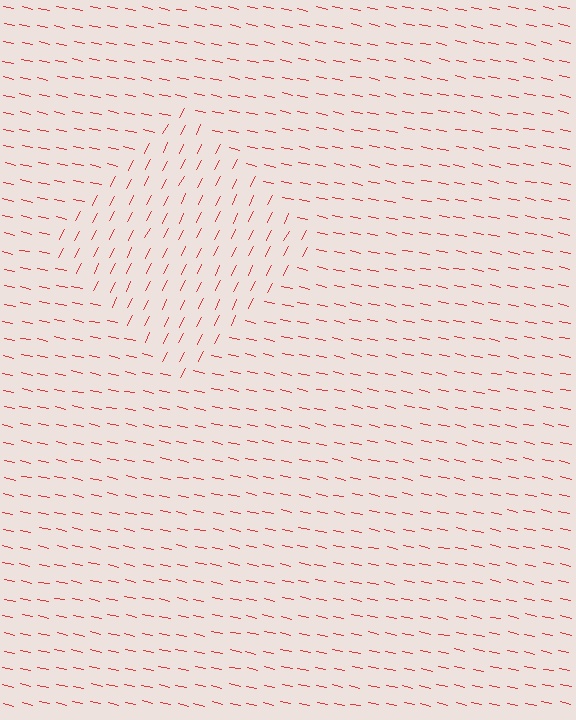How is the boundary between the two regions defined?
The boundary is defined purely by a change in line orientation (approximately 76 degrees difference). All lines are the same color and thickness.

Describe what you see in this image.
The image is filled with small red line segments. A diamond region in the image has lines oriented differently from the surrounding lines, creating a visible texture boundary.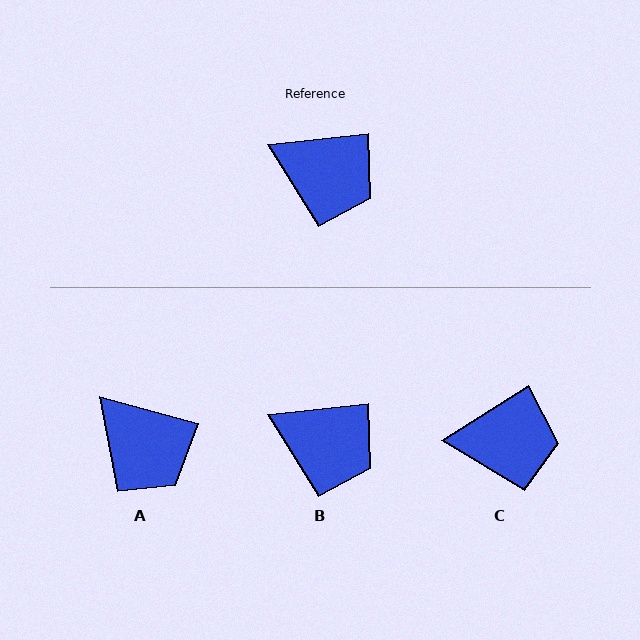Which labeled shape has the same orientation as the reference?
B.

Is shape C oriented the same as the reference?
No, it is off by about 26 degrees.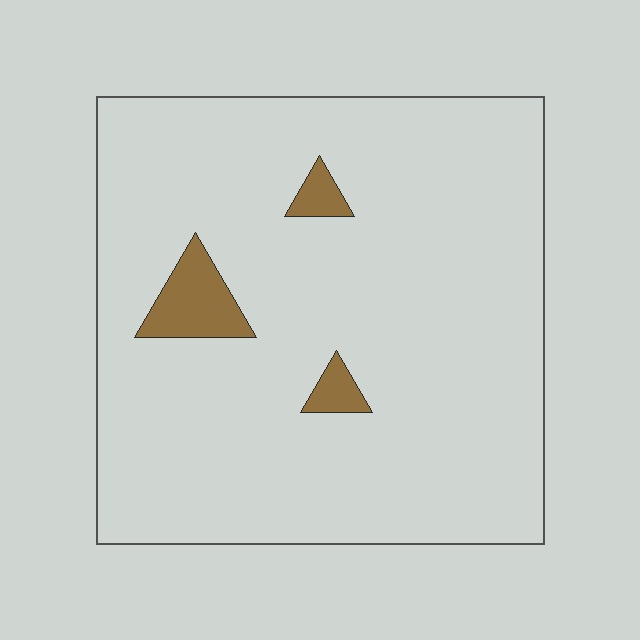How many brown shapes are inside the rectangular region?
3.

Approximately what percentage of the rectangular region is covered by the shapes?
Approximately 5%.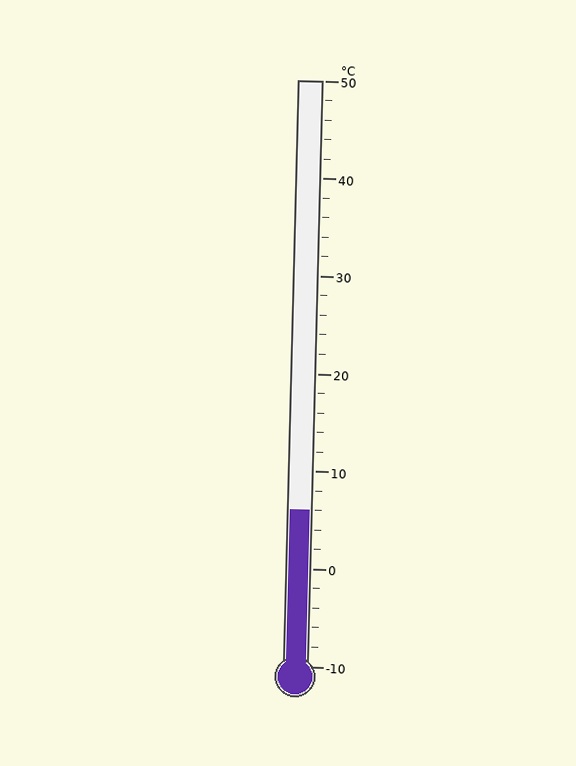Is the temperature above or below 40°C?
The temperature is below 40°C.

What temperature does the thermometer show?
The thermometer shows approximately 6°C.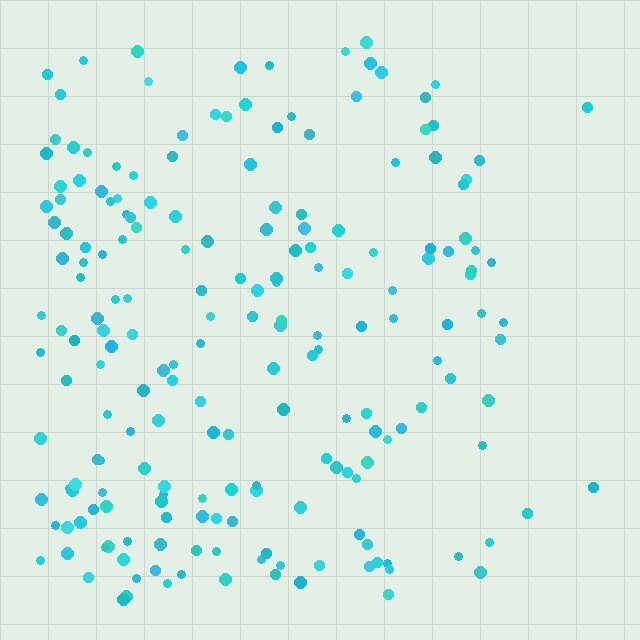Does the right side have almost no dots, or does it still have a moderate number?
Still a moderate number, just noticeably fewer than the left.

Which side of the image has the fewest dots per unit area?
The right.